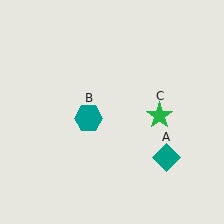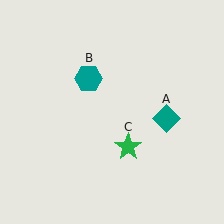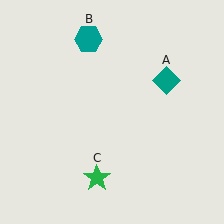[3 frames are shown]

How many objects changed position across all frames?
3 objects changed position: teal diamond (object A), teal hexagon (object B), green star (object C).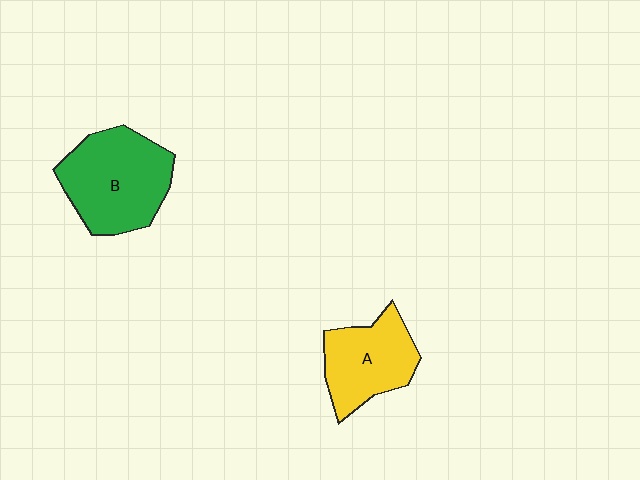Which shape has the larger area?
Shape B (green).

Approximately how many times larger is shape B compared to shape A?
Approximately 1.3 times.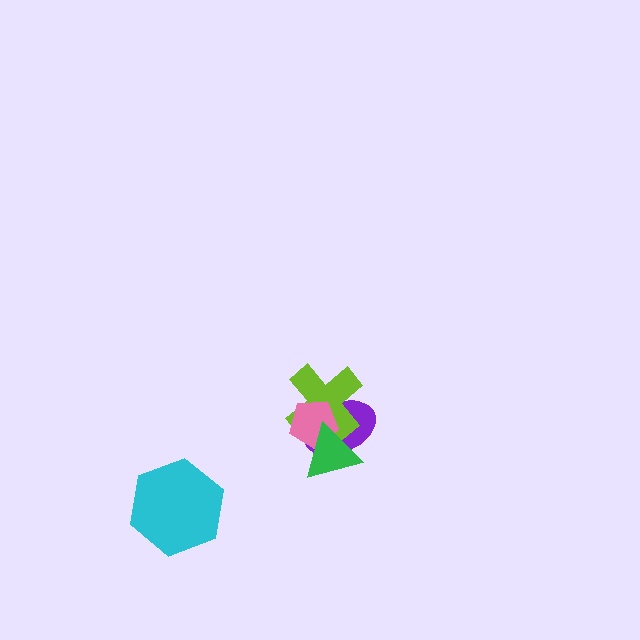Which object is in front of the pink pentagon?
The green triangle is in front of the pink pentagon.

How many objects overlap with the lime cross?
3 objects overlap with the lime cross.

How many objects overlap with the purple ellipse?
3 objects overlap with the purple ellipse.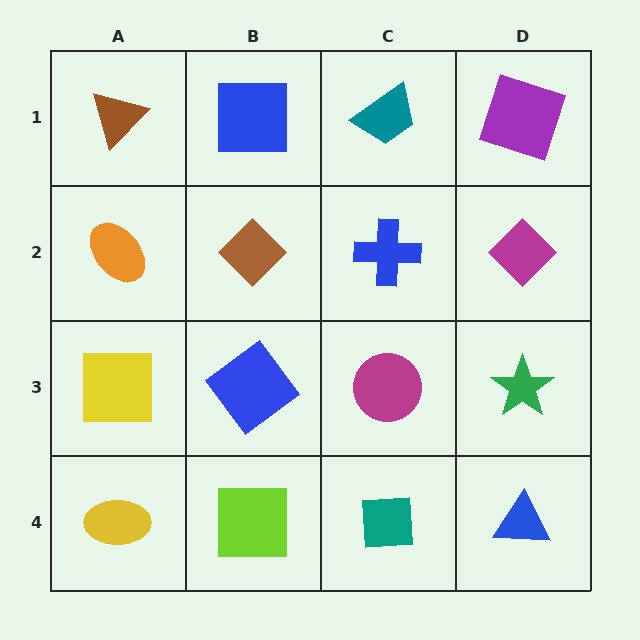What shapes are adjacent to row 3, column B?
A brown diamond (row 2, column B), a lime square (row 4, column B), a yellow square (row 3, column A), a magenta circle (row 3, column C).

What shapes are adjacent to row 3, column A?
An orange ellipse (row 2, column A), a yellow ellipse (row 4, column A), a blue diamond (row 3, column B).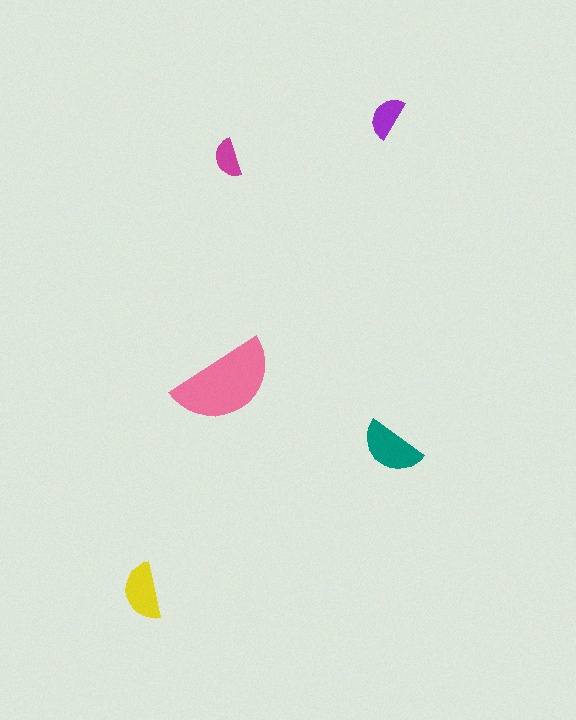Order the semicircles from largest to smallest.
the pink one, the teal one, the yellow one, the purple one, the magenta one.